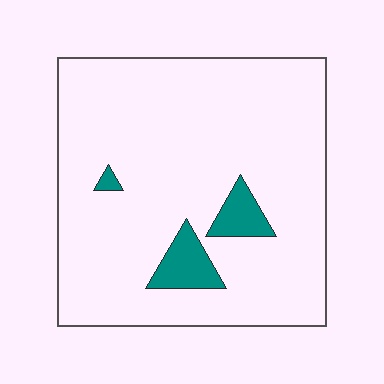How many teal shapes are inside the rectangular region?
3.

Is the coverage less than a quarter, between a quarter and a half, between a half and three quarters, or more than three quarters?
Less than a quarter.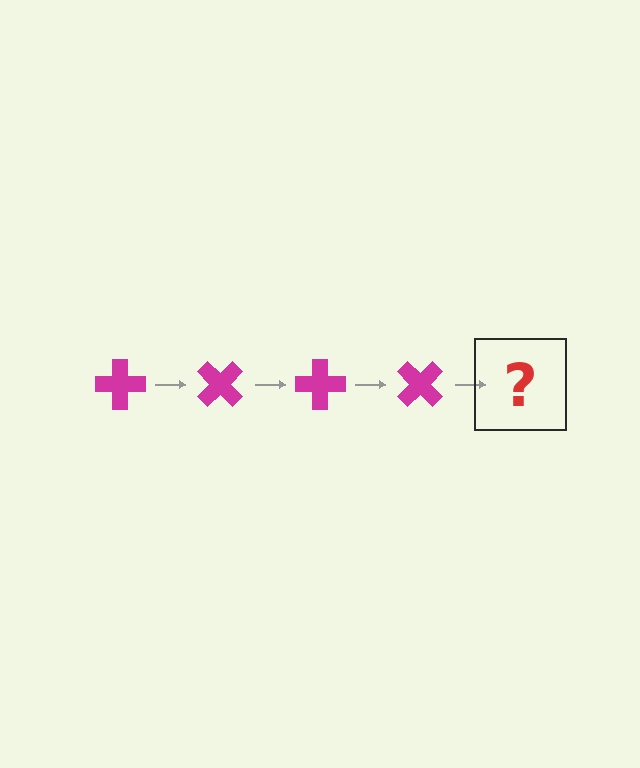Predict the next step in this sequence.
The next step is a magenta cross rotated 180 degrees.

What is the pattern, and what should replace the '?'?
The pattern is that the cross rotates 45 degrees each step. The '?' should be a magenta cross rotated 180 degrees.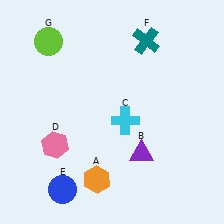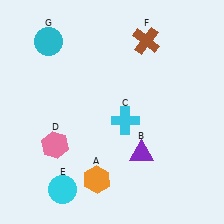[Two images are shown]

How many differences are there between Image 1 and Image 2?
There are 3 differences between the two images.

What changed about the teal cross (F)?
In Image 1, F is teal. In Image 2, it changed to brown.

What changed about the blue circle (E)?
In Image 1, E is blue. In Image 2, it changed to cyan.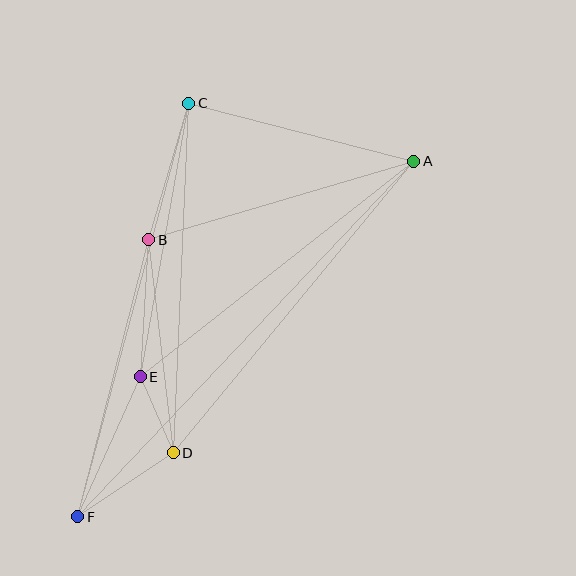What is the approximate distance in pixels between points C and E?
The distance between C and E is approximately 278 pixels.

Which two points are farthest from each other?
Points A and F are farthest from each other.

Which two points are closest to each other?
Points D and E are closest to each other.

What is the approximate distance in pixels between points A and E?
The distance between A and E is approximately 348 pixels.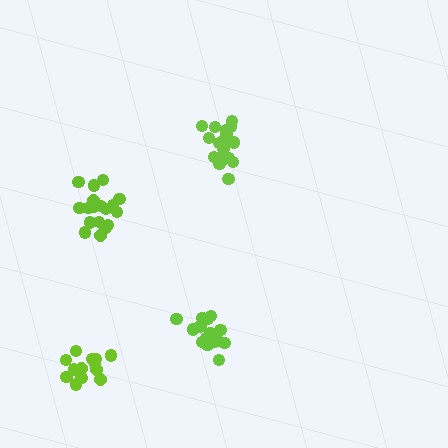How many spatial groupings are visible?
There are 4 spatial groupings.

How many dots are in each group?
Group 1: 18 dots, Group 2: 14 dots, Group 3: 17 dots, Group 4: 18 dots (67 total).